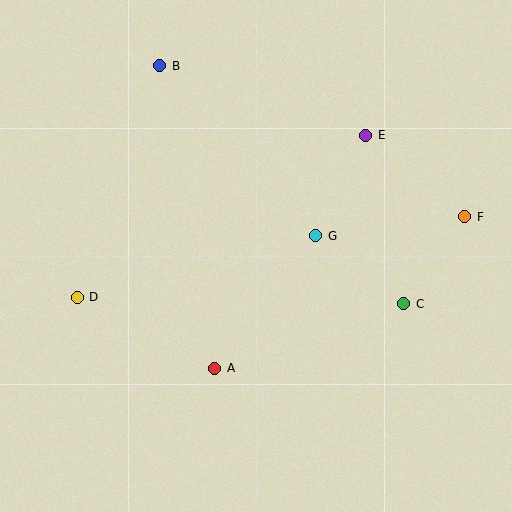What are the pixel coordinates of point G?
Point G is at (316, 236).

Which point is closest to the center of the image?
Point G at (316, 236) is closest to the center.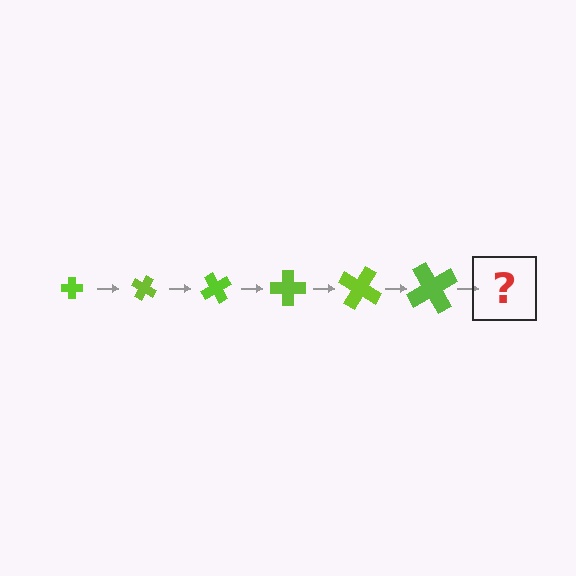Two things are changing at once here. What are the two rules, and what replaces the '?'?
The two rules are that the cross grows larger each step and it rotates 30 degrees each step. The '?' should be a cross, larger than the previous one and rotated 180 degrees from the start.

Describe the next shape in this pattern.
It should be a cross, larger than the previous one and rotated 180 degrees from the start.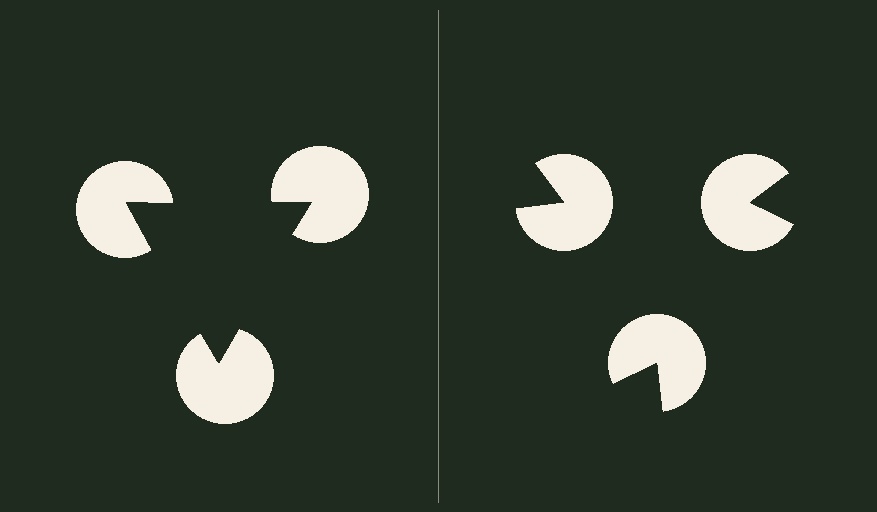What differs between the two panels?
The pac-man discs are positioned identically on both sides; only the wedge orientations differ. On the left they align to a triangle; on the right they are misaligned.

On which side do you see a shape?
An illusory triangle appears on the left side. On the right side the wedge cuts are rotated, so no coherent shape forms.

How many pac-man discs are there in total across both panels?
6 — 3 on each side.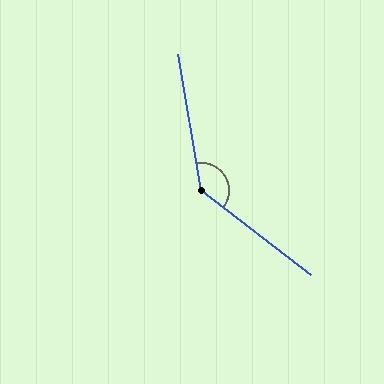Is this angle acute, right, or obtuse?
It is obtuse.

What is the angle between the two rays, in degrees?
Approximately 137 degrees.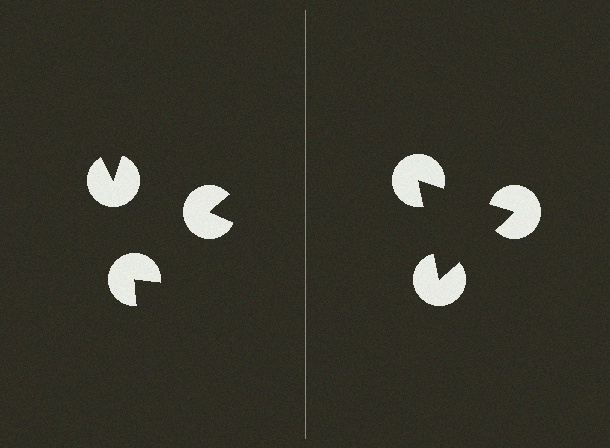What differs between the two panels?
The pac-man discs are positioned identically on both sides; only the wedge orientations differ. On the right they align to a triangle; on the left they are misaligned.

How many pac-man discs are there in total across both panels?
6 — 3 on each side.